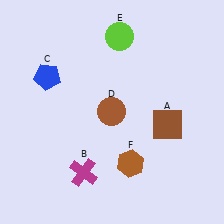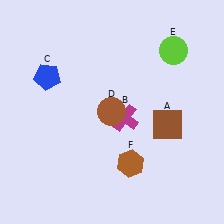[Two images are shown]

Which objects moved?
The objects that moved are: the magenta cross (B), the lime circle (E).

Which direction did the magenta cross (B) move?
The magenta cross (B) moved up.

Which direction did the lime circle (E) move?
The lime circle (E) moved right.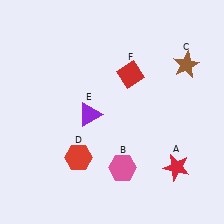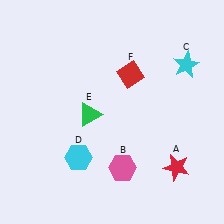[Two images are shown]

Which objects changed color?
C changed from brown to cyan. D changed from red to cyan. E changed from purple to green.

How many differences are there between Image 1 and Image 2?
There are 3 differences between the two images.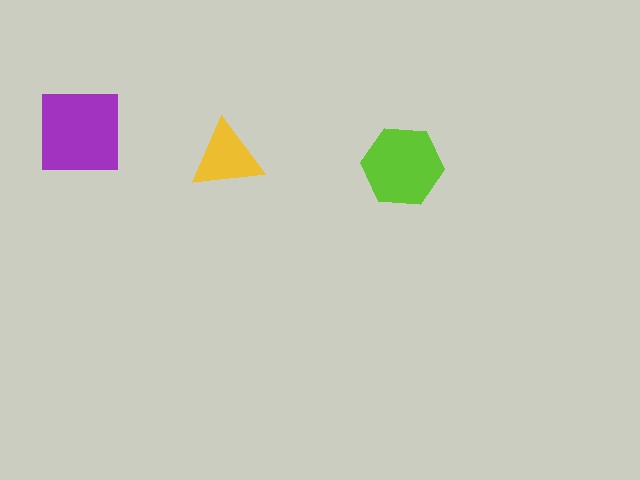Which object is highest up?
The purple square is topmost.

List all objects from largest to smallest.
The purple square, the lime hexagon, the yellow triangle.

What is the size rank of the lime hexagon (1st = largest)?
2nd.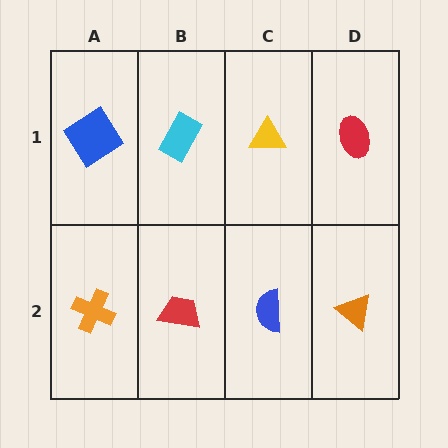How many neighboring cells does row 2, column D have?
2.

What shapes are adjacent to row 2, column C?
A yellow triangle (row 1, column C), a red trapezoid (row 2, column B), an orange triangle (row 2, column D).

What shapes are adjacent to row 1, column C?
A blue semicircle (row 2, column C), a cyan rectangle (row 1, column B), a red ellipse (row 1, column D).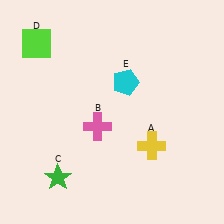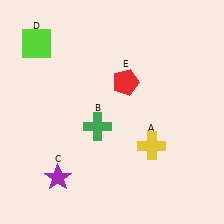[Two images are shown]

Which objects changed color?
B changed from pink to green. C changed from green to purple. E changed from cyan to red.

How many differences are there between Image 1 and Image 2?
There are 3 differences between the two images.